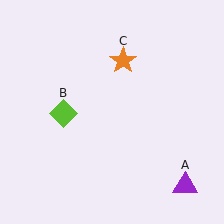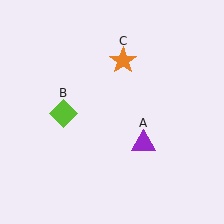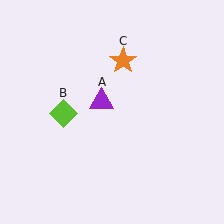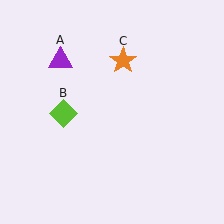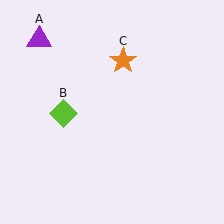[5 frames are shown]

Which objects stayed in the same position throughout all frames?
Lime diamond (object B) and orange star (object C) remained stationary.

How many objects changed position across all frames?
1 object changed position: purple triangle (object A).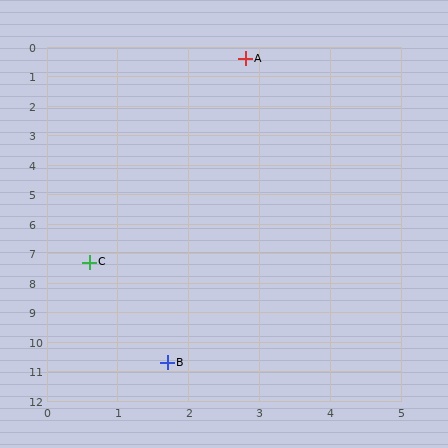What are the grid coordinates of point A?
Point A is at approximately (2.8, 0.4).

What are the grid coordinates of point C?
Point C is at approximately (0.6, 7.3).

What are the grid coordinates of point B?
Point B is at approximately (1.7, 10.7).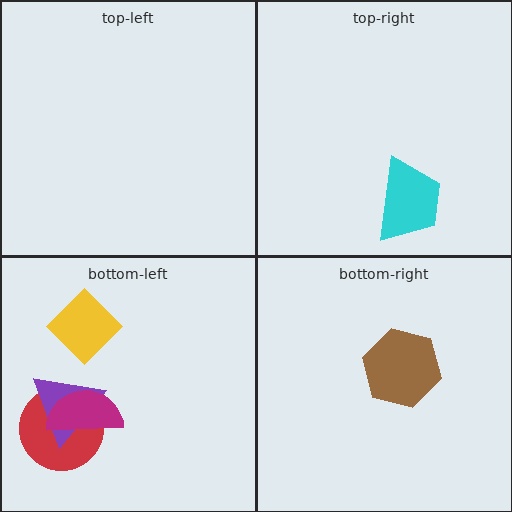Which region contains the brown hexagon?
The bottom-right region.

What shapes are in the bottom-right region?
The brown hexagon.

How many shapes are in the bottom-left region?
4.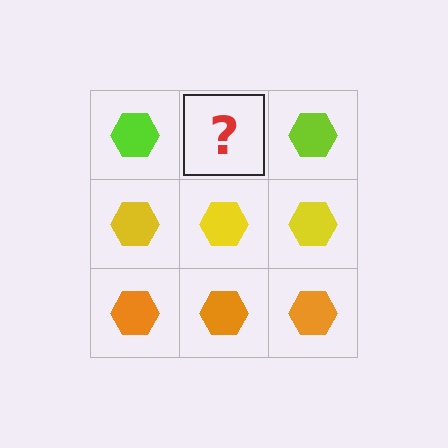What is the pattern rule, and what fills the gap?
The rule is that each row has a consistent color. The gap should be filled with a lime hexagon.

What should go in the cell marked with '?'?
The missing cell should contain a lime hexagon.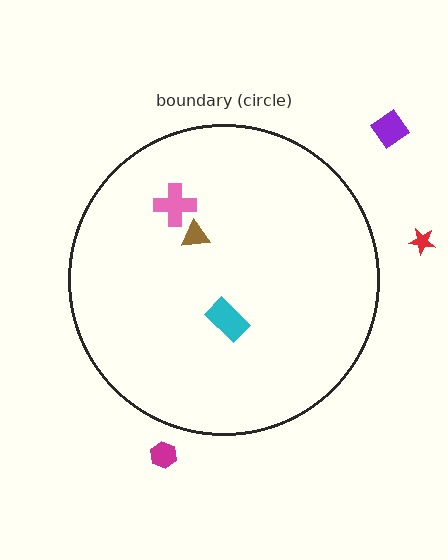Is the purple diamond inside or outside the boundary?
Outside.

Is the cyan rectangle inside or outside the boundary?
Inside.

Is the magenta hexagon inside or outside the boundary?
Outside.